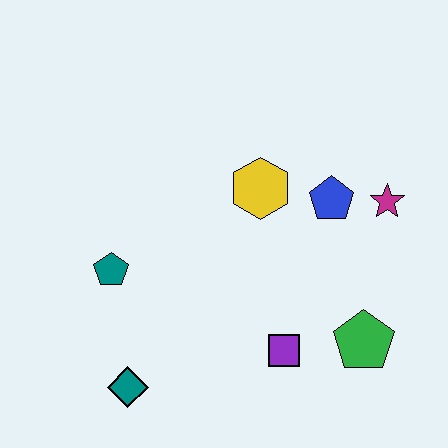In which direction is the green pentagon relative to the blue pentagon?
The green pentagon is below the blue pentagon.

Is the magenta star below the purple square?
No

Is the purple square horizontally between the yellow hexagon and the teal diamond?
No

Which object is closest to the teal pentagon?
The teal diamond is closest to the teal pentagon.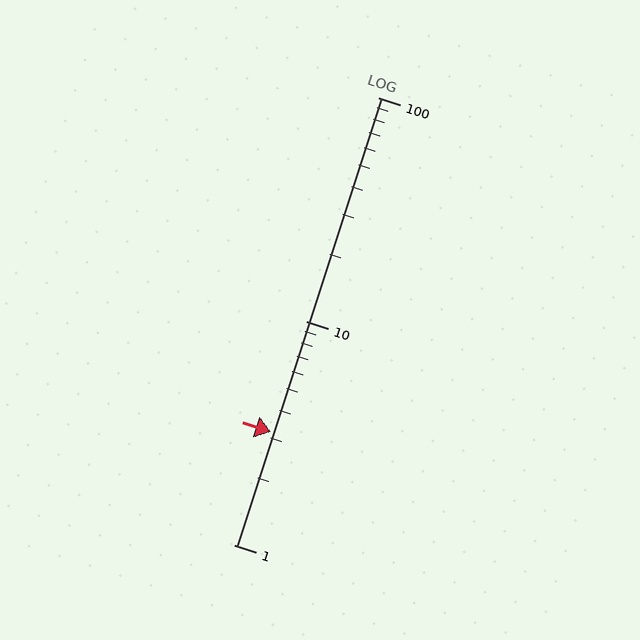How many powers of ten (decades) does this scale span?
The scale spans 2 decades, from 1 to 100.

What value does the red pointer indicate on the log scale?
The pointer indicates approximately 3.2.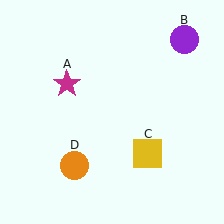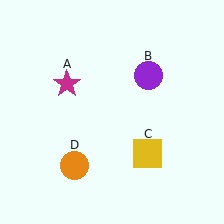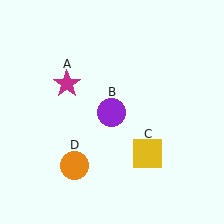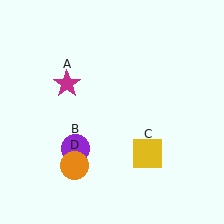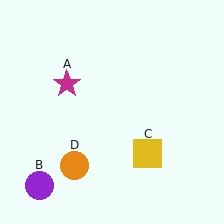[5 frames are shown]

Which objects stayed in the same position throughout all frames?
Magenta star (object A) and yellow square (object C) and orange circle (object D) remained stationary.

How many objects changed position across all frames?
1 object changed position: purple circle (object B).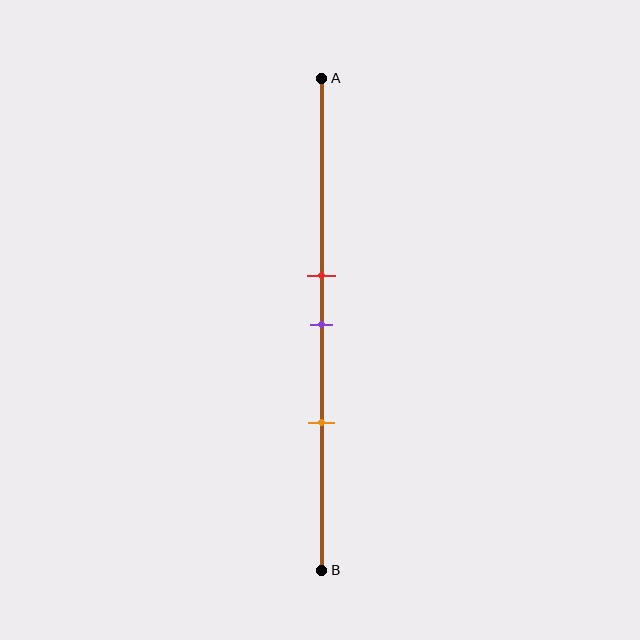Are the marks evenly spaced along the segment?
Yes, the marks are approximately evenly spaced.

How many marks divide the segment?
There are 3 marks dividing the segment.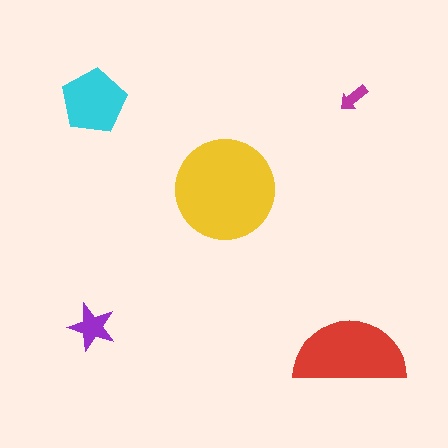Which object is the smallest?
The magenta arrow.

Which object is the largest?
The yellow circle.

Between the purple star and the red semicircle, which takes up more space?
The red semicircle.